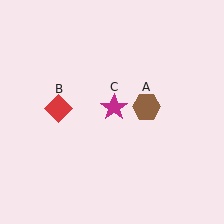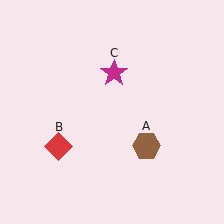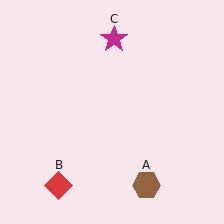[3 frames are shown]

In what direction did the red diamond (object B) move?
The red diamond (object B) moved down.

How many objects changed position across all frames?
3 objects changed position: brown hexagon (object A), red diamond (object B), magenta star (object C).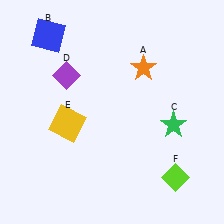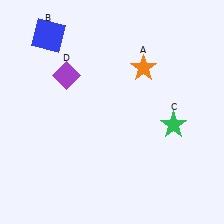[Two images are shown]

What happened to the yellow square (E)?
The yellow square (E) was removed in Image 2. It was in the bottom-left area of Image 1.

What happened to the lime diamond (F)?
The lime diamond (F) was removed in Image 2. It was in the bottom-right area of Image 1.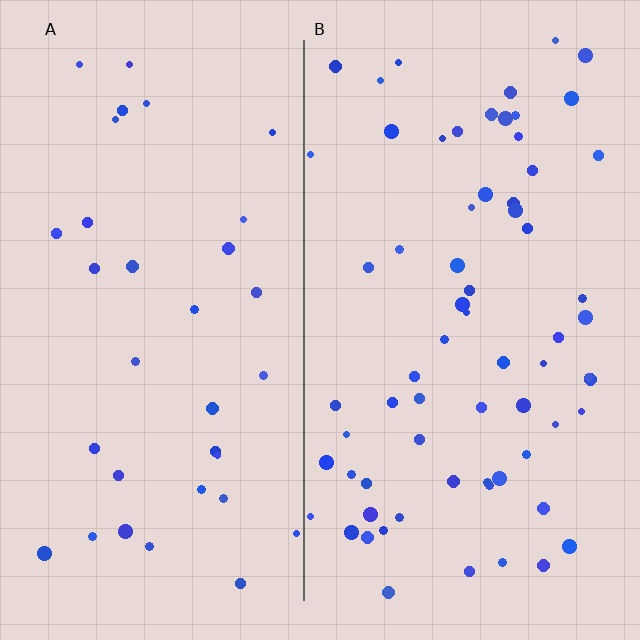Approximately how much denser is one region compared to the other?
Approximately 2.0× — region B over region A.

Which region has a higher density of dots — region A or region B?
B (the right).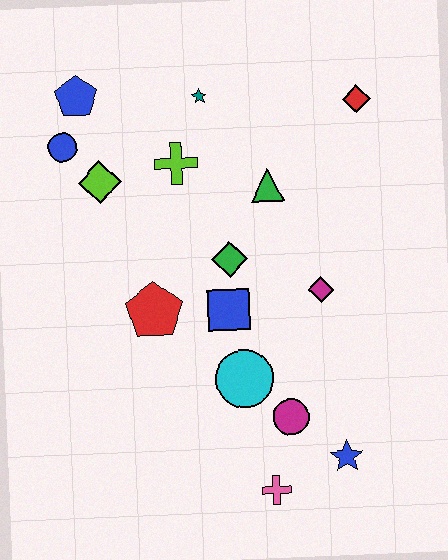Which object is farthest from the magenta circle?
The blue pentagon is farthest from the magenta circle.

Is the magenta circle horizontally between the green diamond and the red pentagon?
No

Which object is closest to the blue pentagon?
The blue circle is closest to the blue pentagon.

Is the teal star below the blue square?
No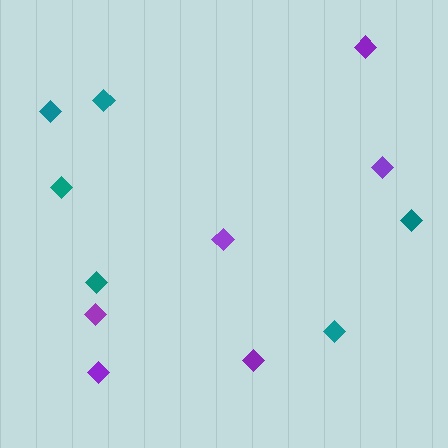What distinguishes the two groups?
There are 2 groups: one group of purple diamonds (6) and one group of teal diamonds (6).